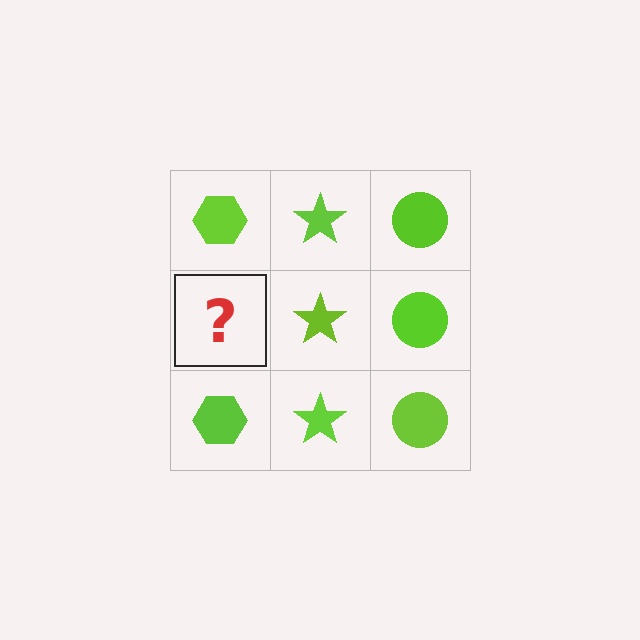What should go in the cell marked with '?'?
The missing cell should contain a lime hexagon.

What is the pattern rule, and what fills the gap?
The rule is that each column has a consistent shape. The gap should be filled with a lime hexagon.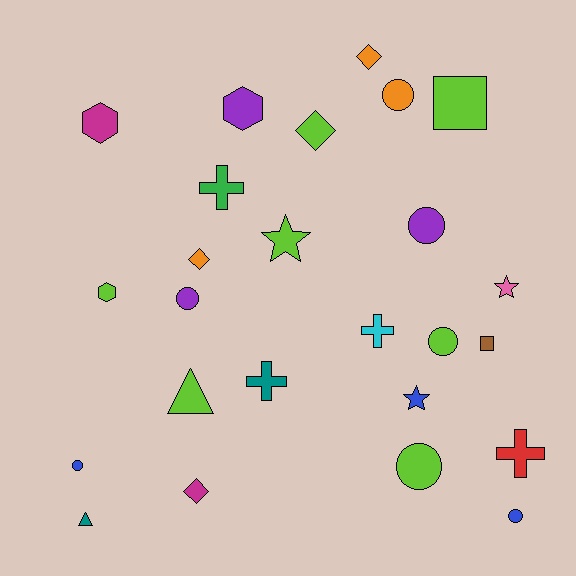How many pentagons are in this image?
There are no pentagons.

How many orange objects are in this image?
There are 3 orange objects.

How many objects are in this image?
There are 25 objects.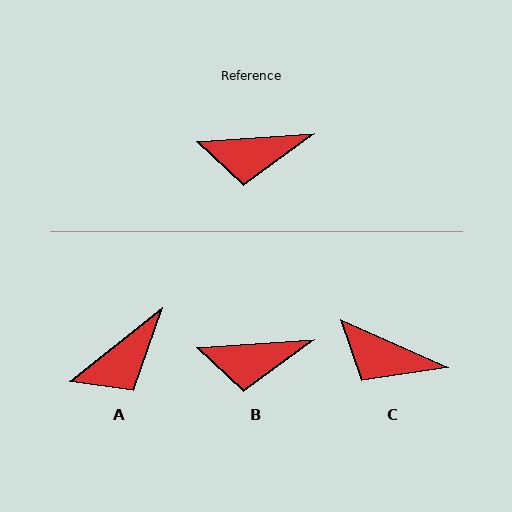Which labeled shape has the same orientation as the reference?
B.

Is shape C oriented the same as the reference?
No, it is off by about 27 degrees.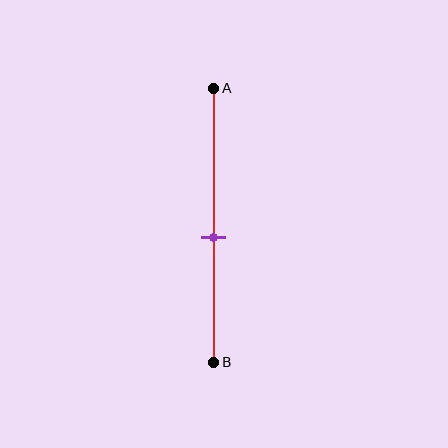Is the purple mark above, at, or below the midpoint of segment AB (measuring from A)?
The purple mark is below the midpoint of segment AB.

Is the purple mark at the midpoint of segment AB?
No, the mark is at about 55% from A, not at the 50% midpoint.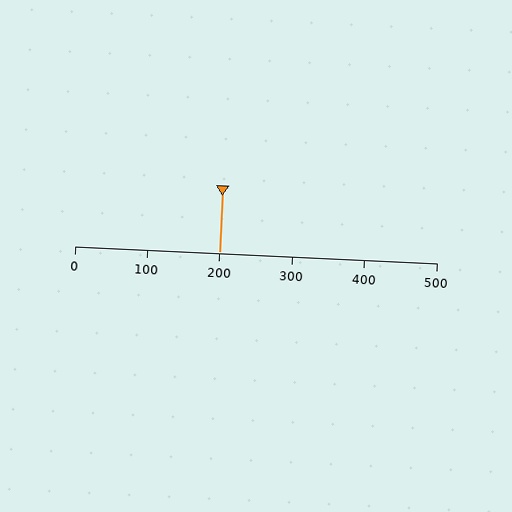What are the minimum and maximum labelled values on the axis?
The axis runs from 0 to 500.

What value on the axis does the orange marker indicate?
The marker indicates approximately 200.